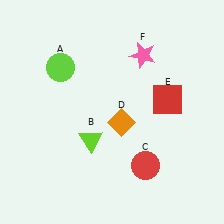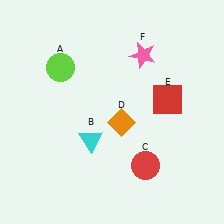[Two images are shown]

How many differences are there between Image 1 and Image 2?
There is 1 difference between the two images.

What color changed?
The triangle (B) changed from lime in Image 1 to cyan in Image 2.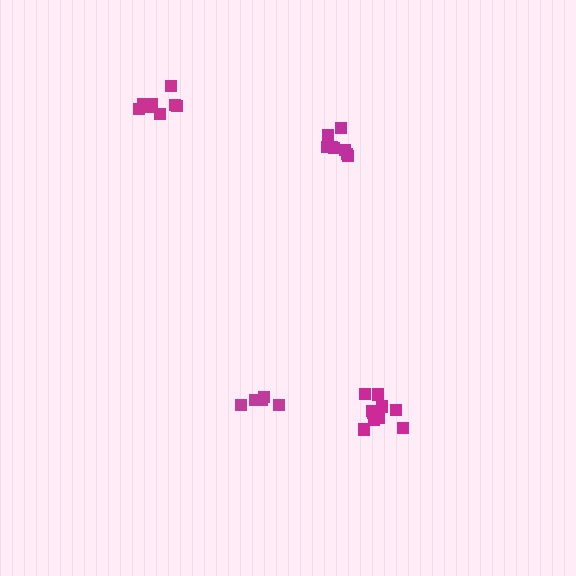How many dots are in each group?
Group 1: 11 dots, Group 2: 9 dots, Group 3: 10 dots, Group 4: 5 dots (35 total).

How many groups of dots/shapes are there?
There are 4 groups.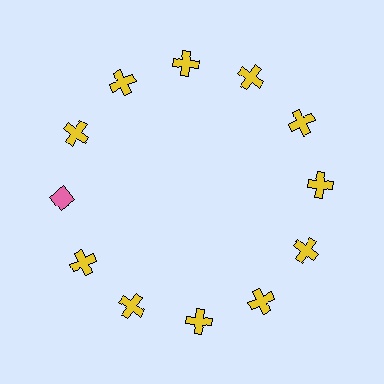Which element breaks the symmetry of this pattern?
The pink diamond at roughly the 9 o'clock position breaks the symmetry. All other shapes are yellow crosses.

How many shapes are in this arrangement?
There are 12 shapes arranged in a ring pattern.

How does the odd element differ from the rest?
It differs in both color (pink instead of yellow) and shape (diamond instead of cross).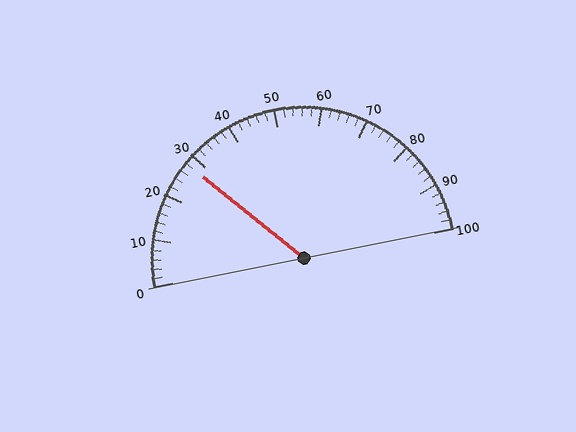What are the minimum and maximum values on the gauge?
The gauge ranges from 0 to 100.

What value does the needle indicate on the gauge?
The needle indicates approximately 28.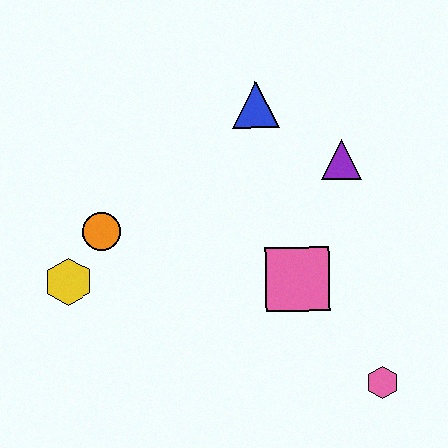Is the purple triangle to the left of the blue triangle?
No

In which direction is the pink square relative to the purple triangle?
The pink square is below the purple triangle.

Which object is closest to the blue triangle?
The purple triangle is closest to the blue triangle.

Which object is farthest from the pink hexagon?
The yellow hexagon is farthest from the pink hexagon.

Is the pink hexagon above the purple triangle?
No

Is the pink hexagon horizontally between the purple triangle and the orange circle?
No